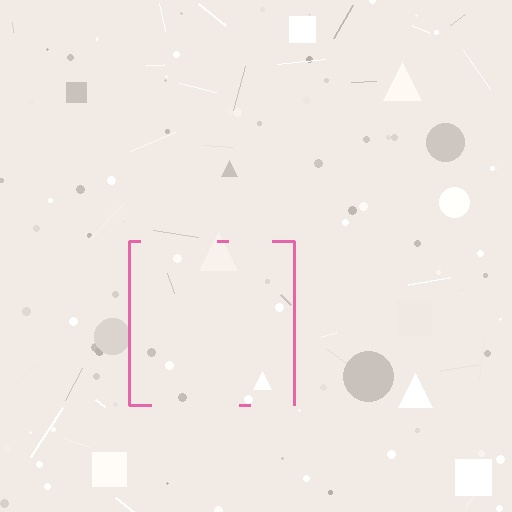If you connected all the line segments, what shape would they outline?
They would outline a square.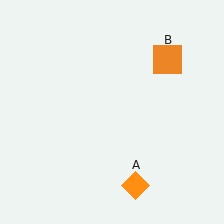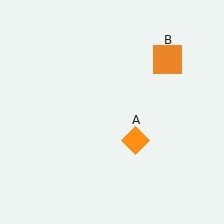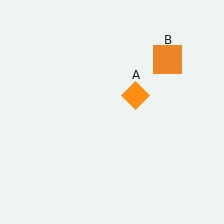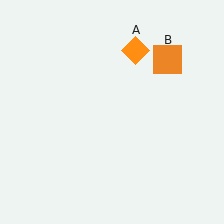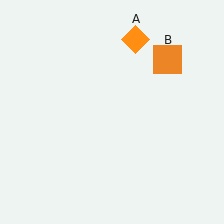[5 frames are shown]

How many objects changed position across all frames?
1 object changed position: orange diamond (object A).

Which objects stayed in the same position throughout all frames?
Orange square (object B) remained stationary.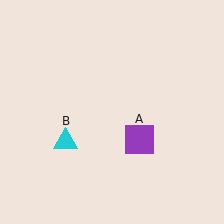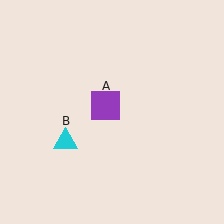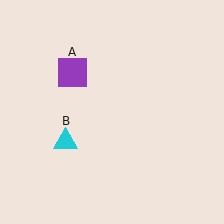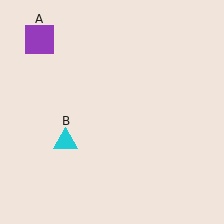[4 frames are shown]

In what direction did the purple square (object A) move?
The purple square (object A) moved up and to the left.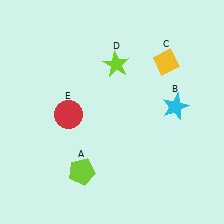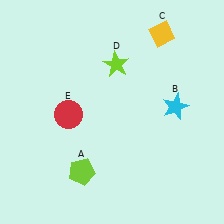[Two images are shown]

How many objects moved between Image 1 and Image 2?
1 object moved between the two images.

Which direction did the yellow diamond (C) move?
The yellow diamond (C) moved up.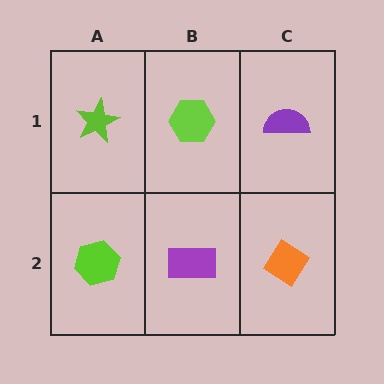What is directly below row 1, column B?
A purple rectangle.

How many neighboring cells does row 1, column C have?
2.